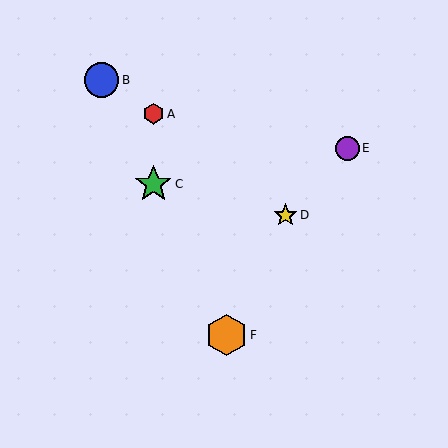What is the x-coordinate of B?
Object B is at x≈102.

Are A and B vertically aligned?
No, A is at x≈153 and B is at x≈102.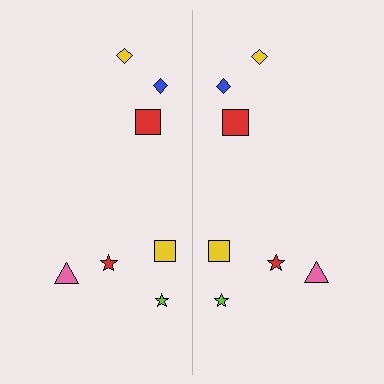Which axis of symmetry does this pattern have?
The pattern has a vertical axis of symmetry running through the center of the image.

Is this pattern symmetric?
Yes, this pattern has bilateral (reflection) symmetry.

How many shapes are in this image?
There are 14 shapes in this image.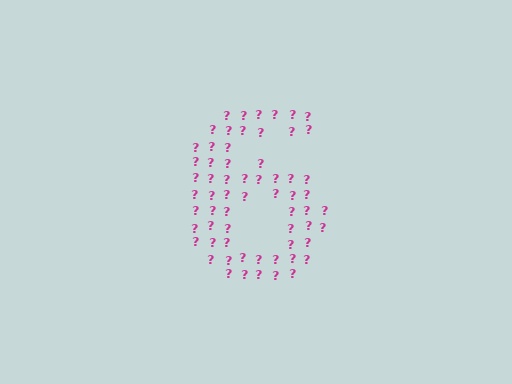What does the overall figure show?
The overall figure shows the digit 6.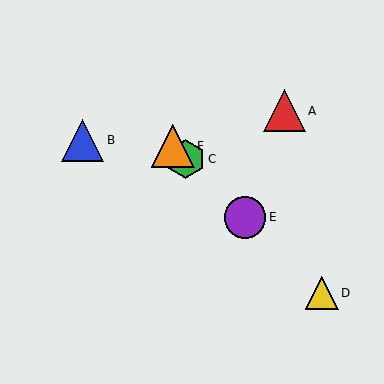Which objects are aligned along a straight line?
Objects C, D, E, F are aligned along a straight line.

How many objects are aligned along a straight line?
4 objects (C, D, E, F) are aligned along a straight line.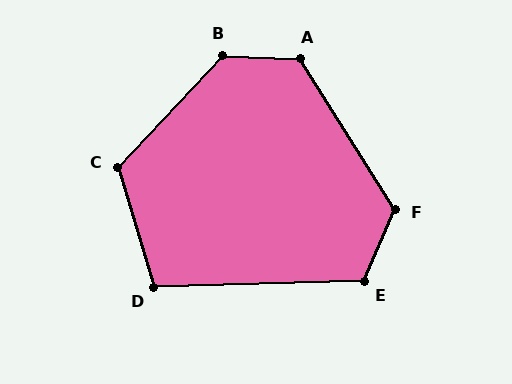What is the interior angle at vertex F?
Approximately 124 degrees (obtuse).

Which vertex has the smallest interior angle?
D, at approximately 105 degrees.